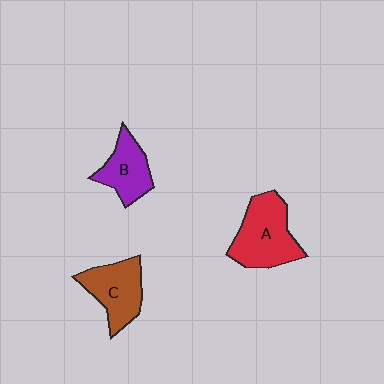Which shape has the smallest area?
Shape B (purple).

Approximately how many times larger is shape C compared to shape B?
Approximately 1.2 times.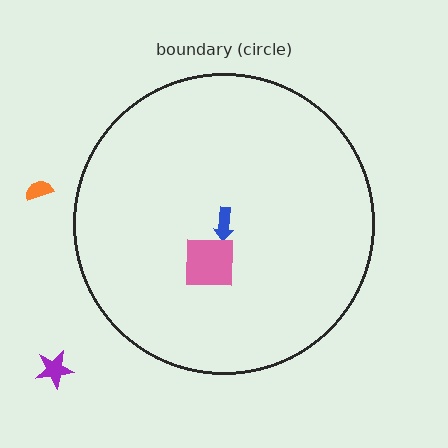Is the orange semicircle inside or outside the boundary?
Outside.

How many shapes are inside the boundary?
2 inside, 2 outside.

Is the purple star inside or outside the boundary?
Outside.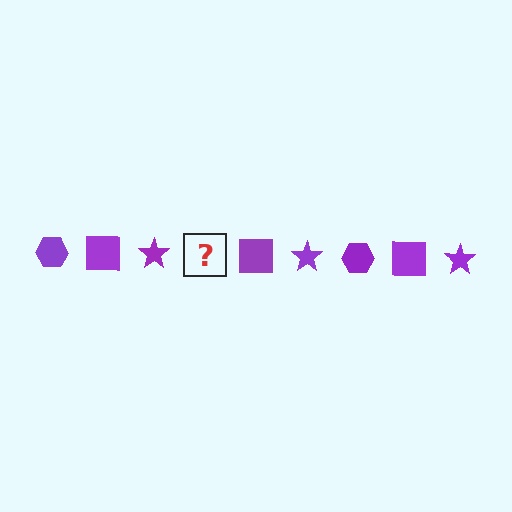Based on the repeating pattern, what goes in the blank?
The blank should be a purple hexagon.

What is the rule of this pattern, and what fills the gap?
The rule is that the pattern cycles through hexagon, square, star shapes in purple. The gap should be filled with a purple hexagon.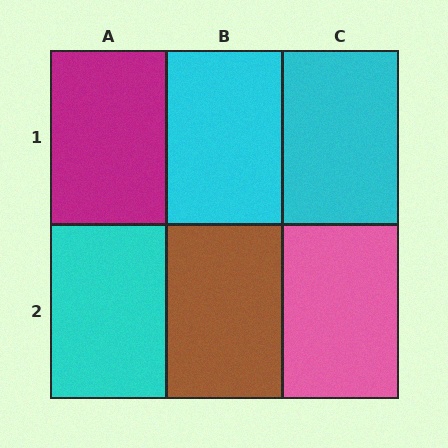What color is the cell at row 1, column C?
Cyan.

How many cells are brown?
1 cell is brown.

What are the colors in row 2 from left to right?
Cyan, brown, pink.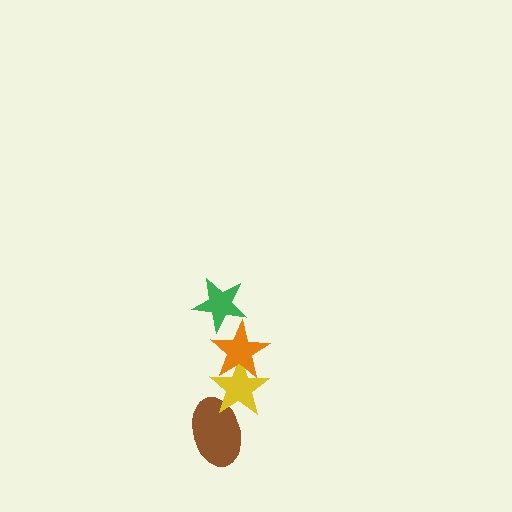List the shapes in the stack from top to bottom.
From top to bottom: the green star, the orange star, the yellow star, the brown ellipse.